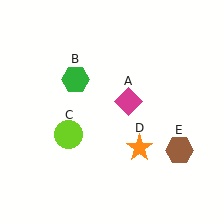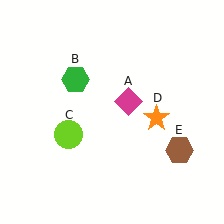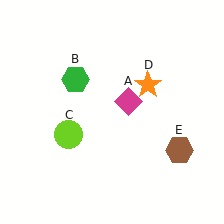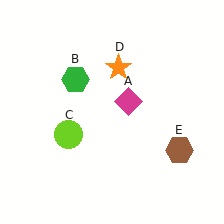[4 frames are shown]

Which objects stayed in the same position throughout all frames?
Magenta diamond (object A) and green hexagon (object B) and lime circle (object C) and brown hexagon (object E) remained stationary.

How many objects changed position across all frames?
1 object changed position: orange star (object D).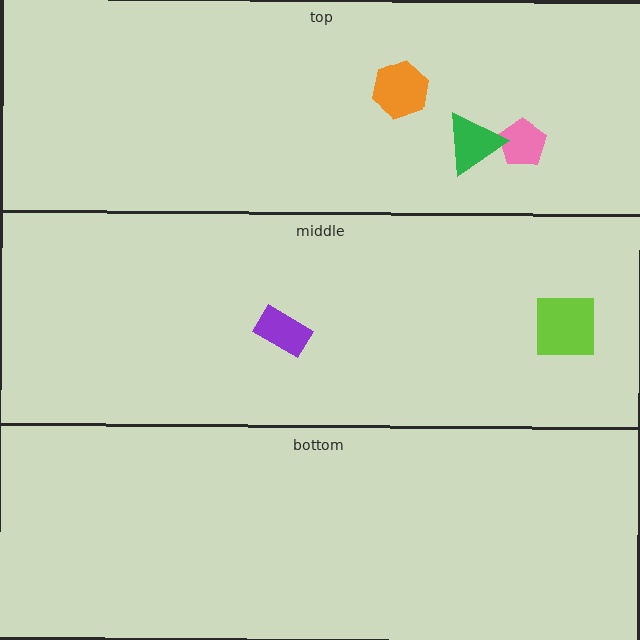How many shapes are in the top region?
3.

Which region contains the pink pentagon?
The top region.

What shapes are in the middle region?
The lime square, the purple rectangle.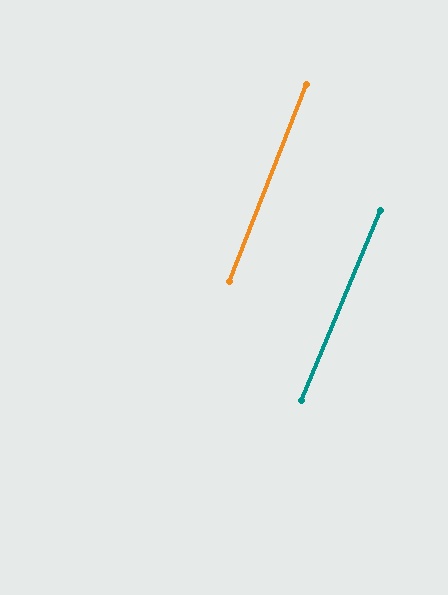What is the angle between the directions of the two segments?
Approximately 1 degree.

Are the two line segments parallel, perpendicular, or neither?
Parallel — their directions differ by only 1.2°.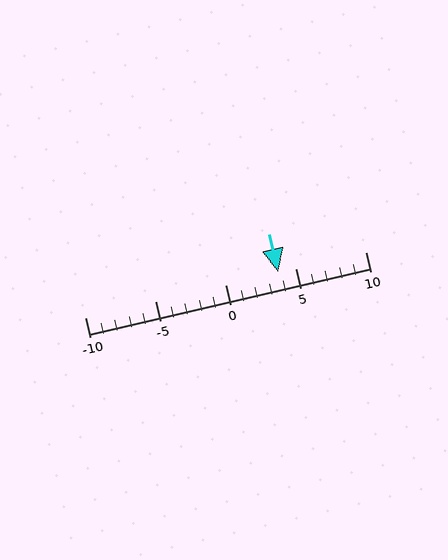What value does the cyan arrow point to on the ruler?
The cyan arrow points to approximately 4.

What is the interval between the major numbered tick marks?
The major tick marks are spaced 5 units apart.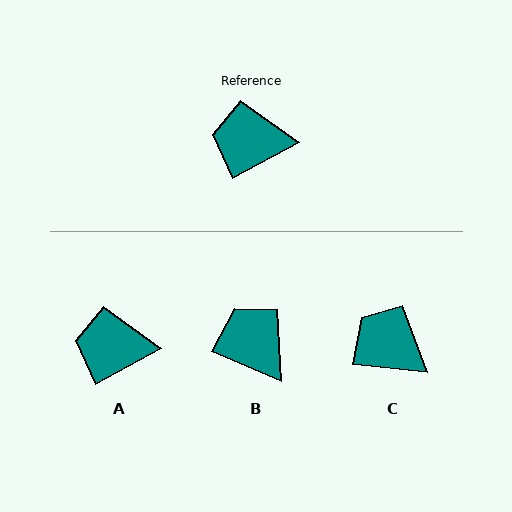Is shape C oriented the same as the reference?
No, it is off by about 34 degrees.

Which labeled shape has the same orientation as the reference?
A.